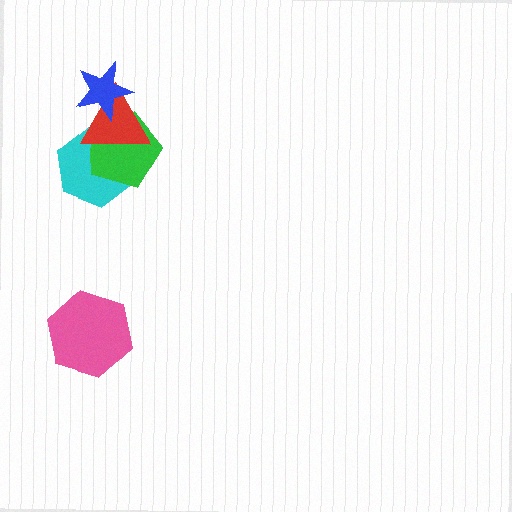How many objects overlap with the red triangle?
3 objects overlap with the red triangle.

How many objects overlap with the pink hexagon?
0 objects overlap with the pink hexagon.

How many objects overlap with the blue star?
2 objects overlap with the blue star.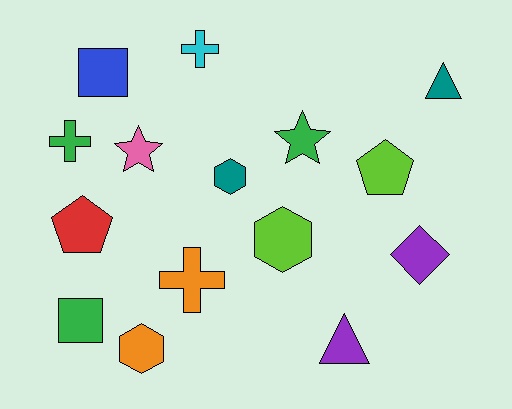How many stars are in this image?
There are 2 stars.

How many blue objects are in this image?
There is 1 blue object.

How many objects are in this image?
There are 15 objects.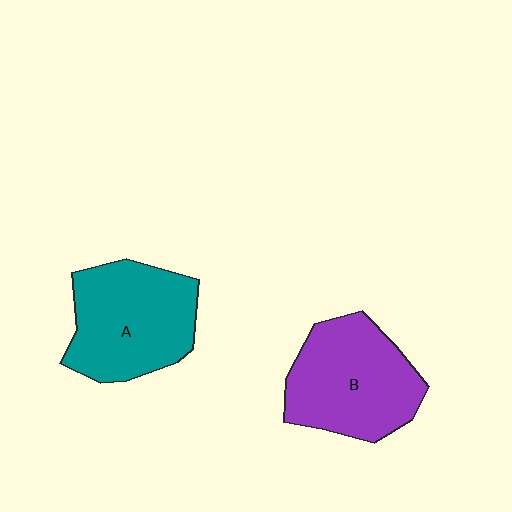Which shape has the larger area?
Shape A (teal).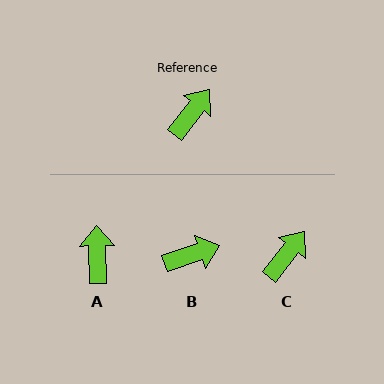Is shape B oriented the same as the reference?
No, it is off by about 33 degrees.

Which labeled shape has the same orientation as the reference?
C.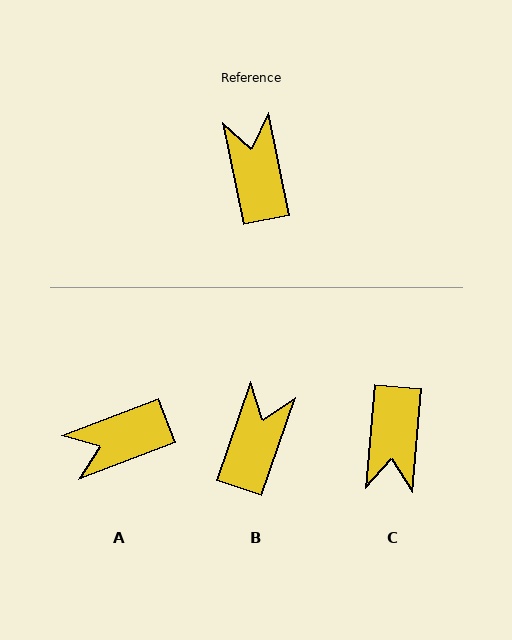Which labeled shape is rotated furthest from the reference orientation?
C, about 164 degrees away.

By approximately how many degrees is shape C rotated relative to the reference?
Approximately 164 degrees counter-clockwise.